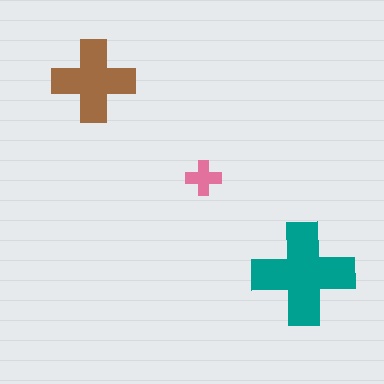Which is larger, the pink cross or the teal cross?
The teal one.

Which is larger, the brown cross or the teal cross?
The teal one.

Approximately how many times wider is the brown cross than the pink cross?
About 2.5 times wider.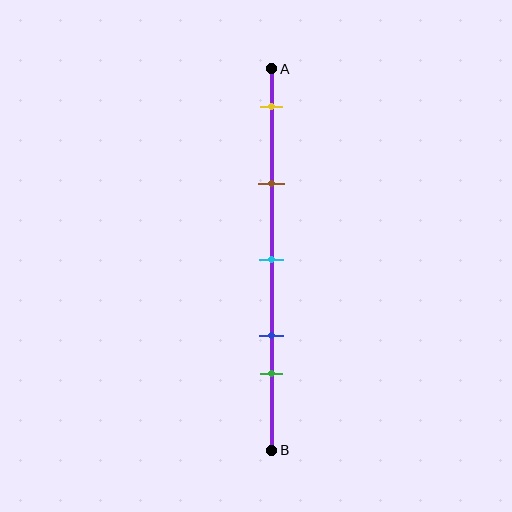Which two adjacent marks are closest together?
The blue and green marks are the closest adjacent pair.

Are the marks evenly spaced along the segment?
No, the marks are not evenly spaced.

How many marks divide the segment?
There are 5 marks dividing the segment.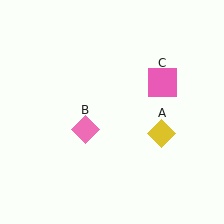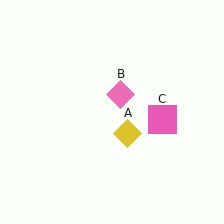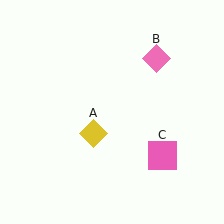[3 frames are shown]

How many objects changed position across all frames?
3 objects changed position: yellow diamond (object A), pink diamond (object B), pink square (object C).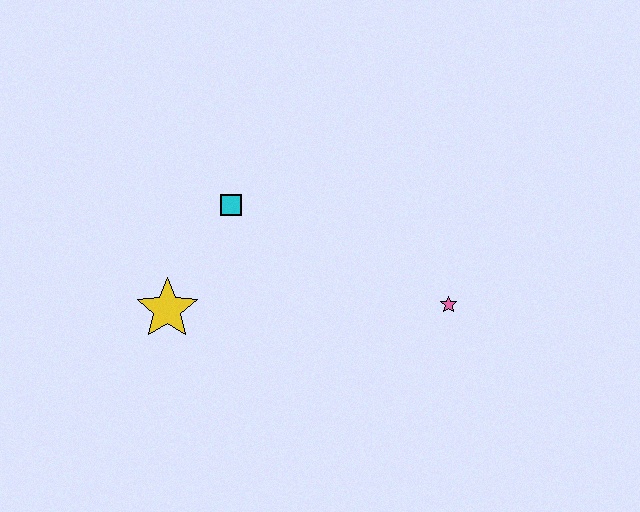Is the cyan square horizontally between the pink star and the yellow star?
Yes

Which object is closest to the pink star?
The cyan square is closest to the pink star.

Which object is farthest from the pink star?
The yellow star is farthest from the pink star.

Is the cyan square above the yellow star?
Yes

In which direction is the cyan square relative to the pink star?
The cyan square is to the left of the pink star.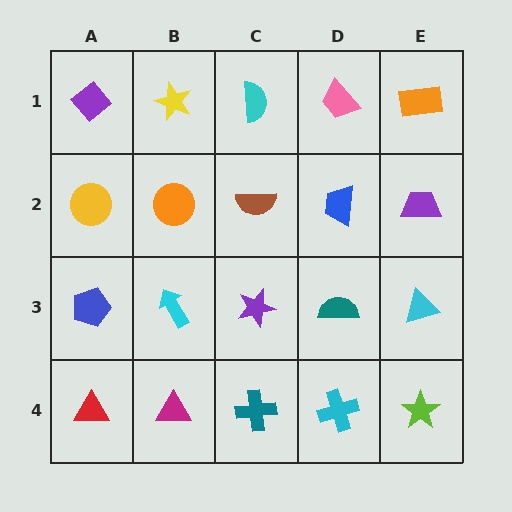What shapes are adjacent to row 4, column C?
A purple star (row 3, column C), a magenta triangle (row 4, column B), a cyan cross (row 4, column D).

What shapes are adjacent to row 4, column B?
A cyan arrow (row 3, column B), a red triangle (row 4, column A), a teal cross (row 4, column C).